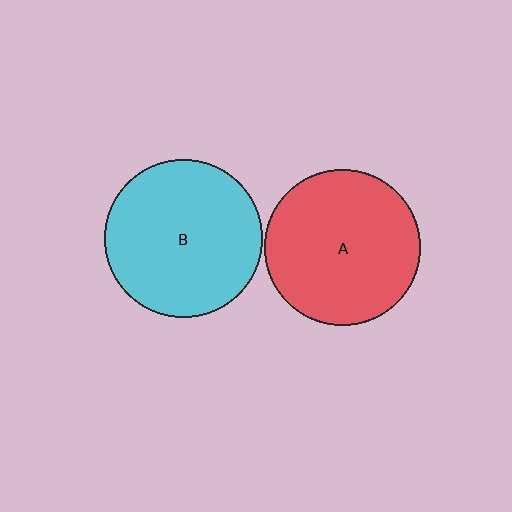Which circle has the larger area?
Circle B (cyan).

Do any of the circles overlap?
No, none of the circles overlap.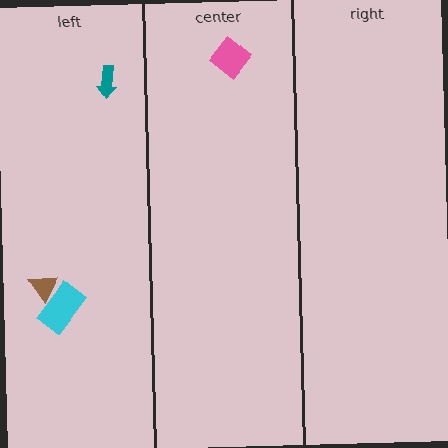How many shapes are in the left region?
3.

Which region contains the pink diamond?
The center region.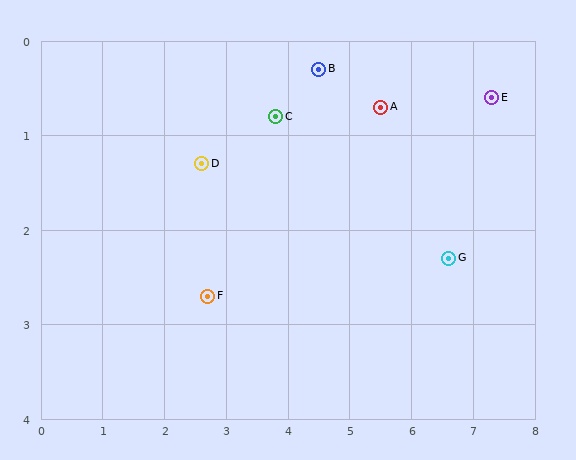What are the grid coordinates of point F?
Point F is at approximately (2.7, 2.7).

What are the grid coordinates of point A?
Point A is at approximately (5.5, 0.7).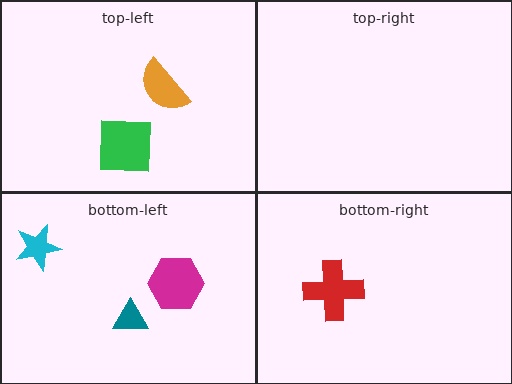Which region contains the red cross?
The bottom-right region.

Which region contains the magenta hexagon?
The bottom-left region.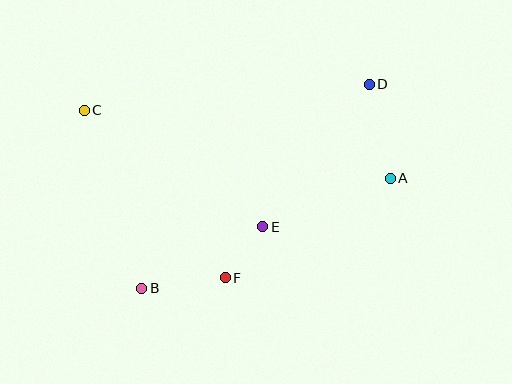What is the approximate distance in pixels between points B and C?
The distance between B and C is approximately 187 pixels.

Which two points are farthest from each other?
Points A and C are farthest from each other.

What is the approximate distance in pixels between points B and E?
The distance between B and E is approximately 135 pixels.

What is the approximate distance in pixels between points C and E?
The distance between C and E is approximately 213 pixels.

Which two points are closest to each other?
Points E and F are closest to each other.